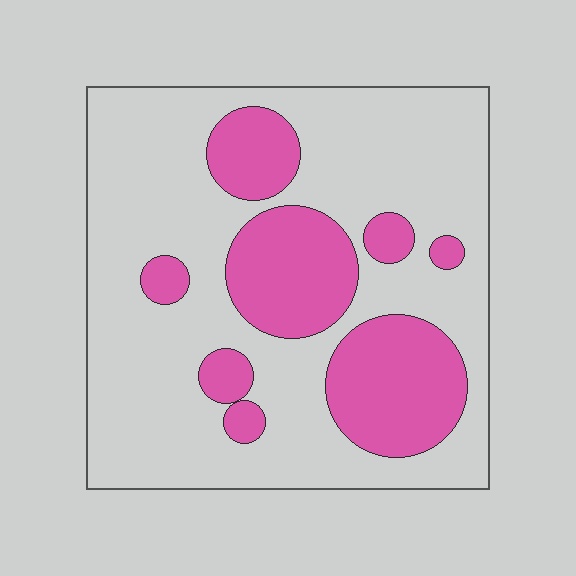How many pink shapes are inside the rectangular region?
8.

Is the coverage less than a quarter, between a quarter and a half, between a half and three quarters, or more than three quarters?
Between a quarter and a half.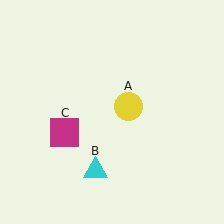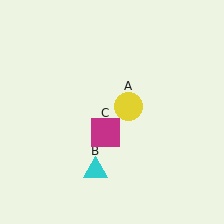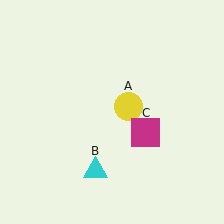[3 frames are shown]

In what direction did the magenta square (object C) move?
The magenta square (object C) moved right.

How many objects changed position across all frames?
1 object changed position: magenta square (object C).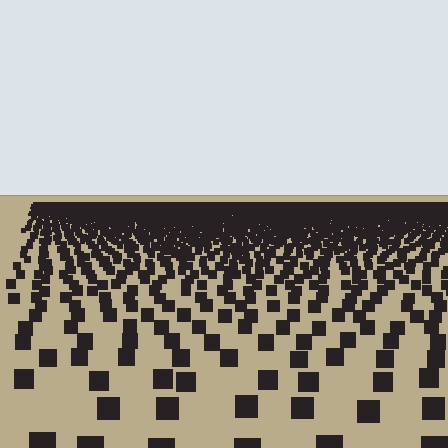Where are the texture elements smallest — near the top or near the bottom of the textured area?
Near the top.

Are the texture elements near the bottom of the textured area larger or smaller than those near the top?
Larger. Near the bottom, elements are closer to the viewer and appear at a bigger on-screen size.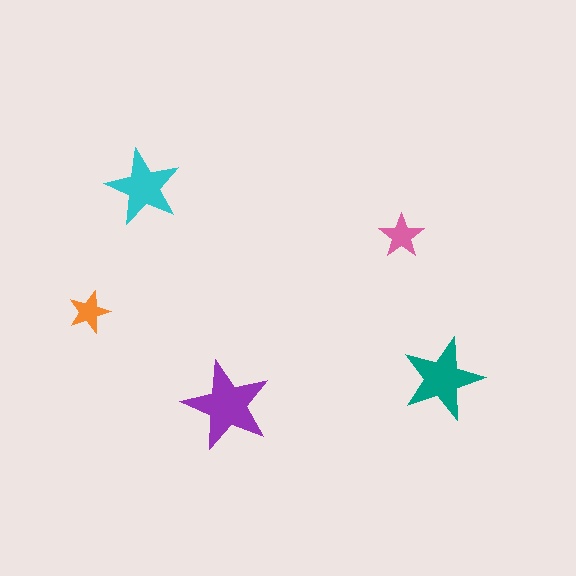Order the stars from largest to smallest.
the purple one, the teal one, the cyan one, the pink one, the orange one.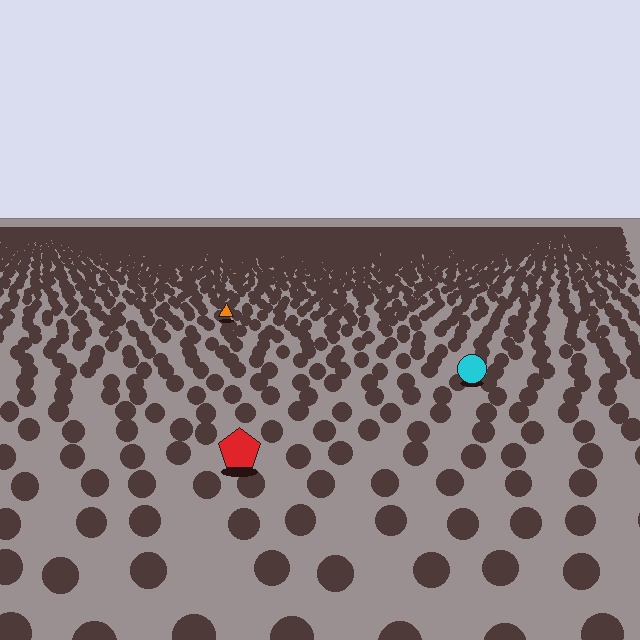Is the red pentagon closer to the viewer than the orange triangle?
Yes. The red pentagon is closer — you can tell from the texture gradient: the ground texture is coarser near it.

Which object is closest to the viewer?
The red pentagon is closest. The texture marks near it are larger and more spread out.